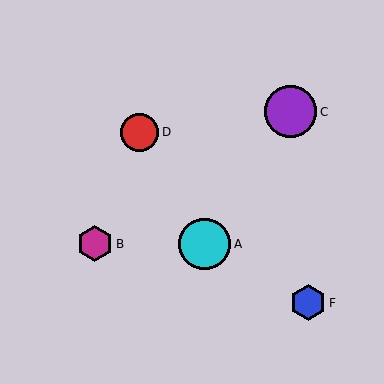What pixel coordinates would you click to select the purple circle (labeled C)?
Click at (290, 112) to select the purple circle C.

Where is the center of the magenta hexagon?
The center of the magenta hexagon is at (95, 244).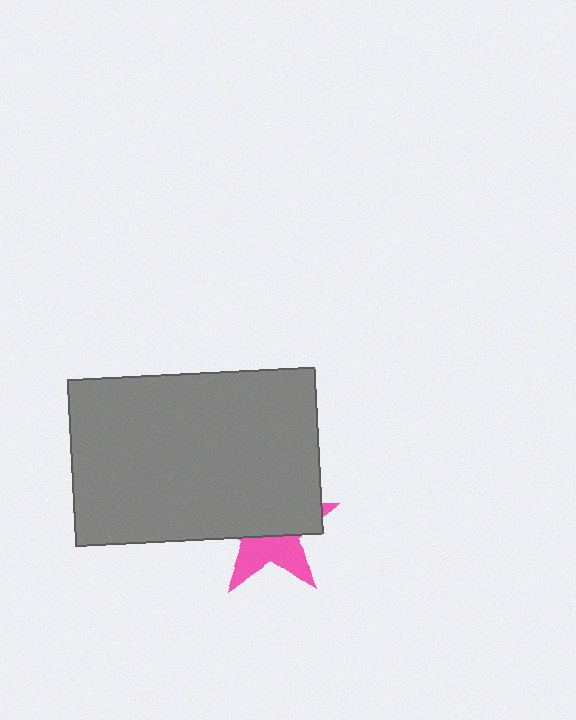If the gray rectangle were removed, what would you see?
You would see the complete pink star.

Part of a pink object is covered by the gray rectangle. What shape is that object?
It is a star.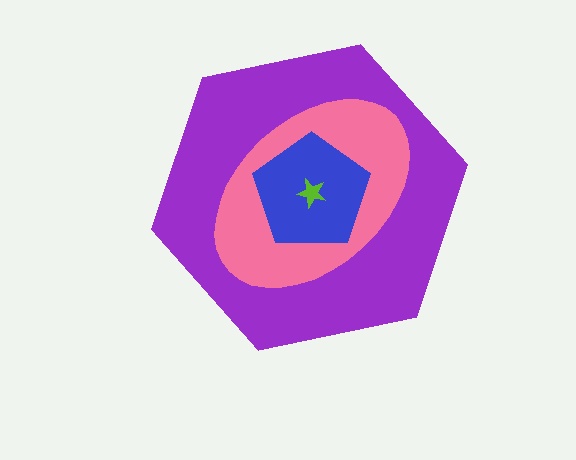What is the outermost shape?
The purple hexagon.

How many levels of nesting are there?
4.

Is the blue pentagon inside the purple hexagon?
Yes.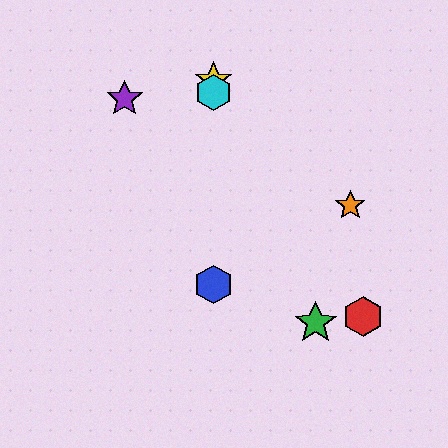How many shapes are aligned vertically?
3 shapes (the blue hexagon, the yellow star, the cyan hexagon) are aligned vertically.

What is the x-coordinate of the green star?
The green star is at x≈316.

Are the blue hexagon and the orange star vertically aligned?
No, the blue hexagon is at x≈214 and the orange star is at x≈350.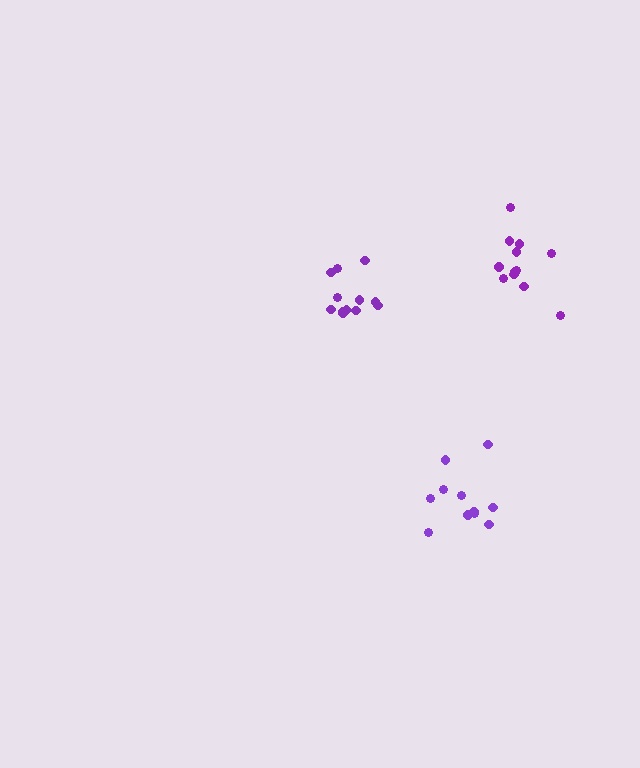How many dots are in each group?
Group 1: 12 dots, Group 2: 11 dots, Group 3: 12 dots (35 total).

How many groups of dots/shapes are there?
There are 3 groups.